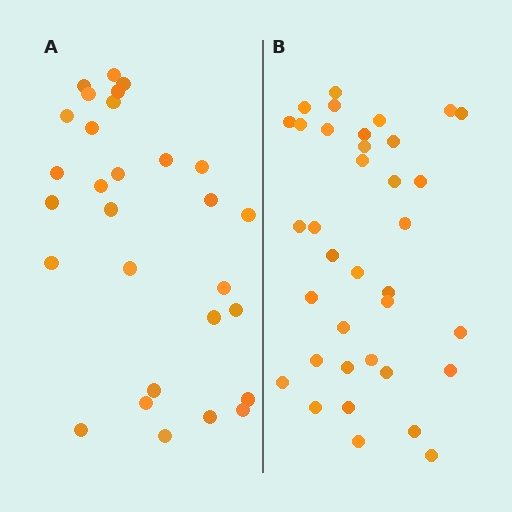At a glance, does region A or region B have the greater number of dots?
Region B (the right region) has more dots.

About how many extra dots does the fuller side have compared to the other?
Region B has roughly 8 or so more dots than region A.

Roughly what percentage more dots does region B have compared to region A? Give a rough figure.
About 25% more.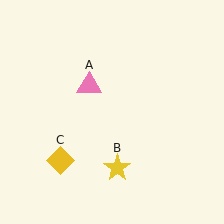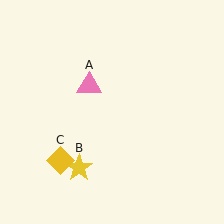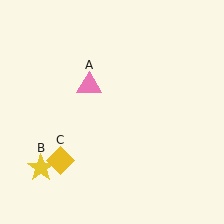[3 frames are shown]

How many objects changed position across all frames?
1 object changed position: yellow star (object B).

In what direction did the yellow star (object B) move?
The yellow star (object B) moved left.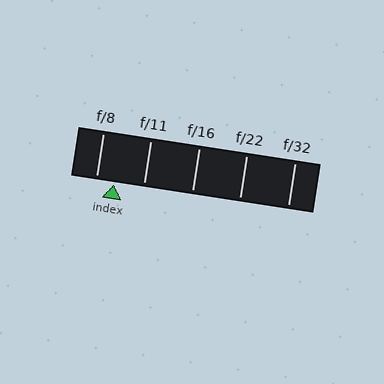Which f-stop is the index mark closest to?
The index mark is closest to f/8.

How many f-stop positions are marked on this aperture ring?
There are 5 f-stop positions marked.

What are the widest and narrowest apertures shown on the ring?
The widest aperture shown is f/8 and the narrowest is f/32.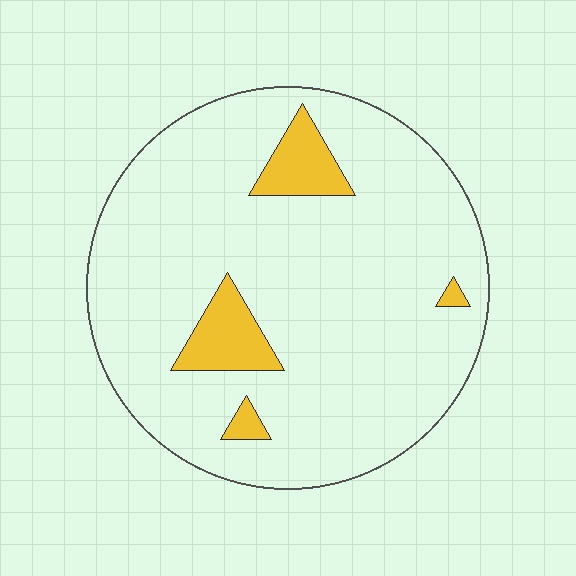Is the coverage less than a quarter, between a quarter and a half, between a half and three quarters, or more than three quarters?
Less than a quarter.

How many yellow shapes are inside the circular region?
4.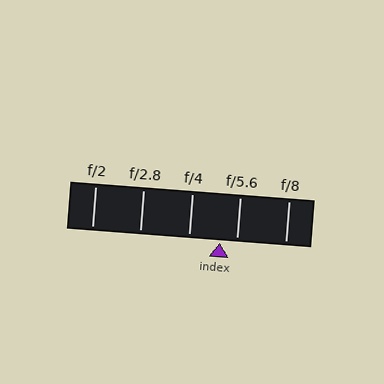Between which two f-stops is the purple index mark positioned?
The index mark is between f/4 and f/5.6.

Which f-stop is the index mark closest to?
The index mark is closest to f/5.6.